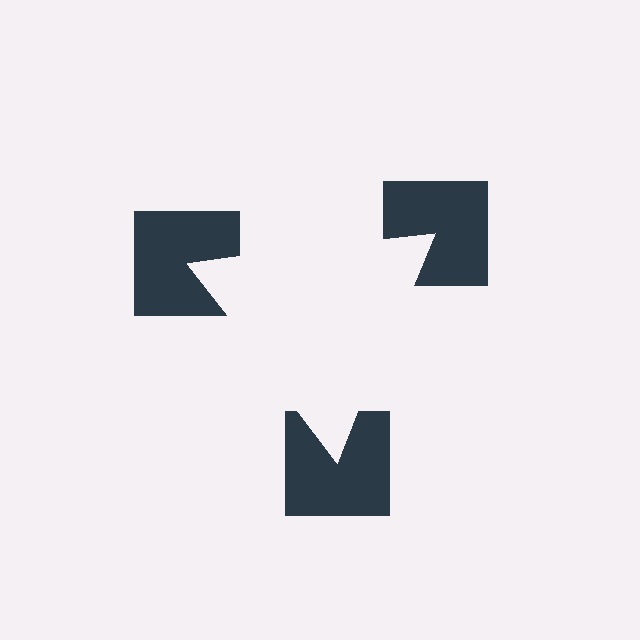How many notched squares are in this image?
There are 3 — one at each vertex of the illusory triangle.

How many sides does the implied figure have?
3 sides.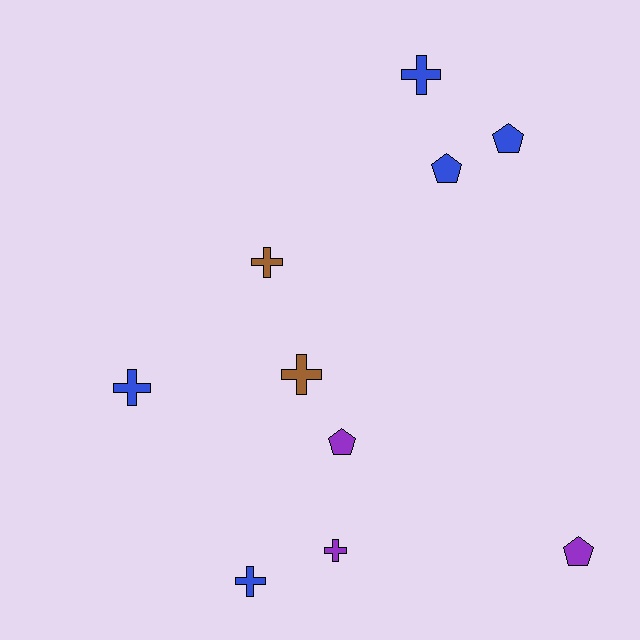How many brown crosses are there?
There are 2 brown crosses.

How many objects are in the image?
There are 10 objects.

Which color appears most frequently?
Blue, with 5 objects.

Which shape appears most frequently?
Cross, with 6 objects.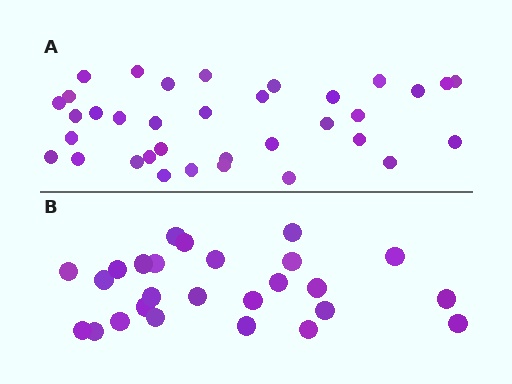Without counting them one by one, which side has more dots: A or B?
Region A (the top region) has more dots.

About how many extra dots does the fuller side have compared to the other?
Region A has roughly 8 or so more dots than region B.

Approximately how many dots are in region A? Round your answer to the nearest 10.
About 40 dots. (The exact count is 35, which rounds to 40.)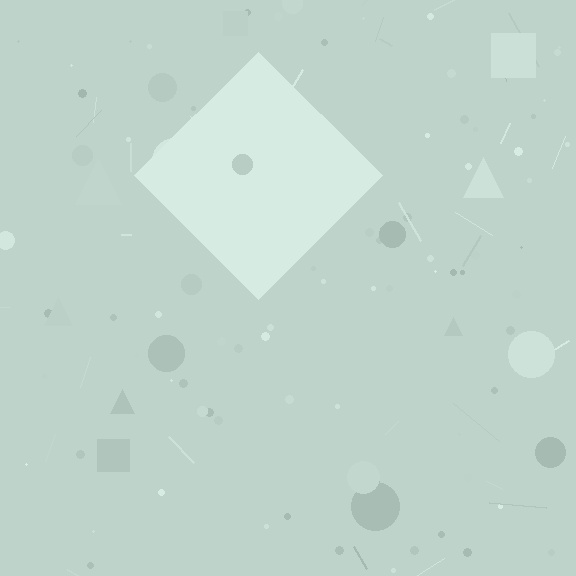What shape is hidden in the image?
A diamond is hidden in the image.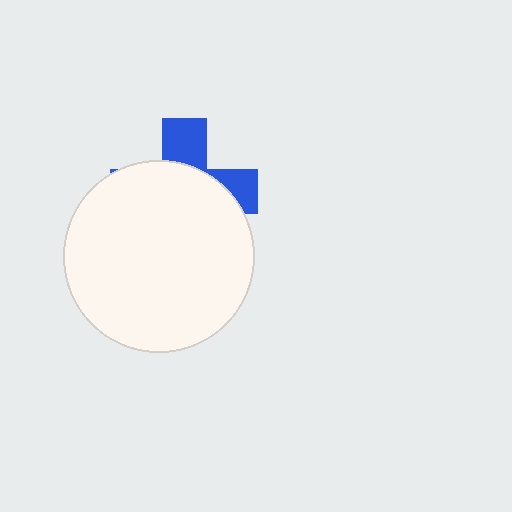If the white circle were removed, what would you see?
You would see the complete blue cross.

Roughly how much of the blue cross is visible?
A small part of it is visible (roughly 31%).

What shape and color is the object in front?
The object in front is a white circle.